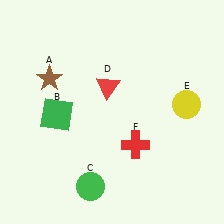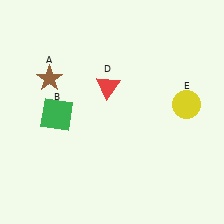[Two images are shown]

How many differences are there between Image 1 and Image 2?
There are 2 differences between the two images.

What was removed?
The red cross (F), the green circle (C) were removed in Image 2.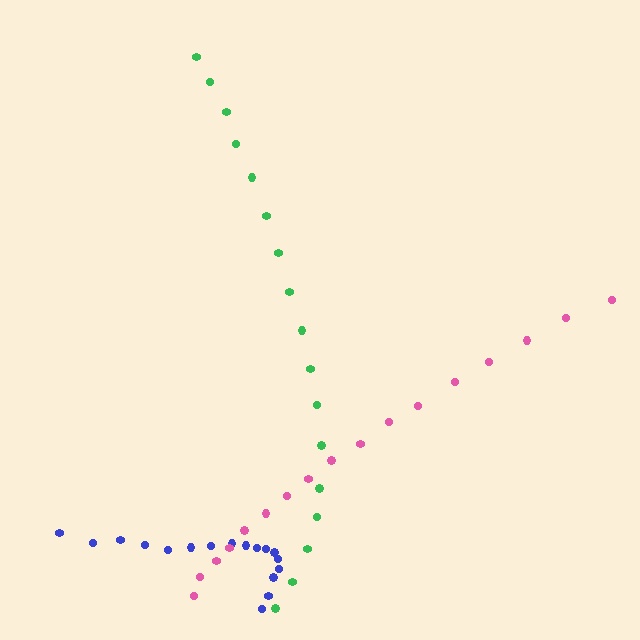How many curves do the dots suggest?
There are 3 distinct paths.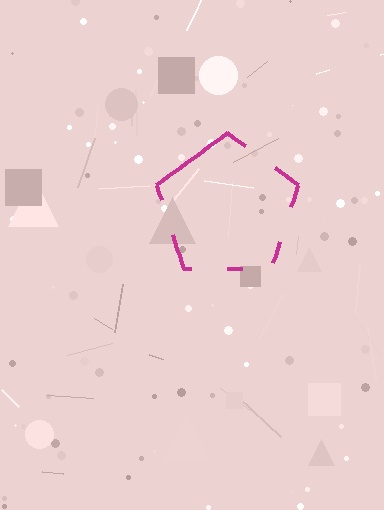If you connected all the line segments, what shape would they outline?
They would outline a pentagon.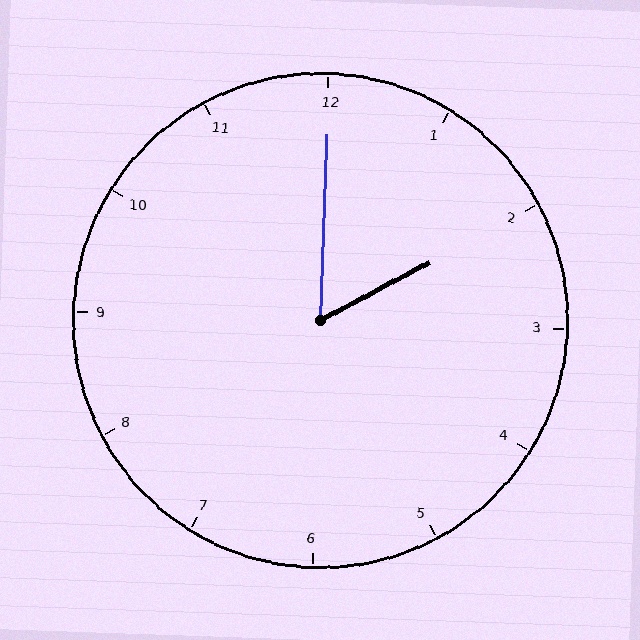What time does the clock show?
2:00.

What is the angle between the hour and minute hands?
Approximately 60 degrees.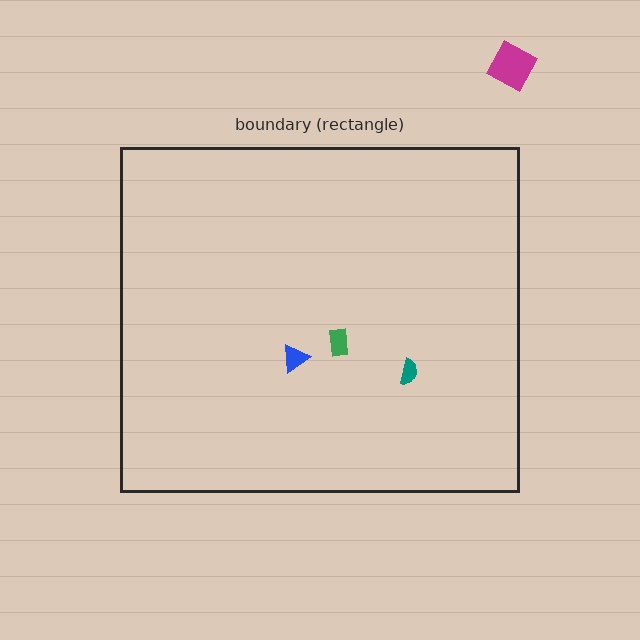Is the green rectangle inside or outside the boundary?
Inside.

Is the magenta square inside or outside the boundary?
Outside.